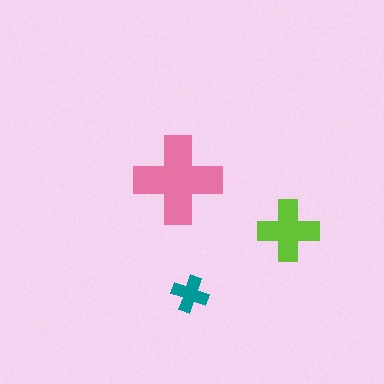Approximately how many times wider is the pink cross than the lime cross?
About 1.5 times wider.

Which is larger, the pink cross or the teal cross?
The pink one.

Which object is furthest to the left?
The pink cross is leftmost.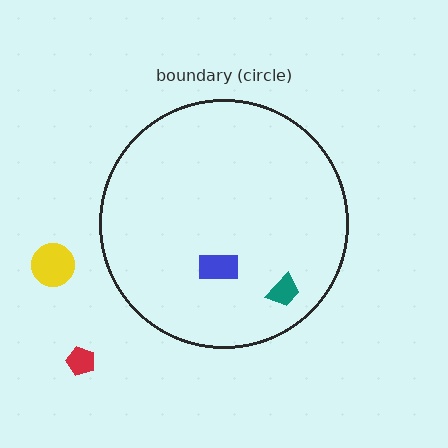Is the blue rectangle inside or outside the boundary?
Inside.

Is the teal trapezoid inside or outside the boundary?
Inside.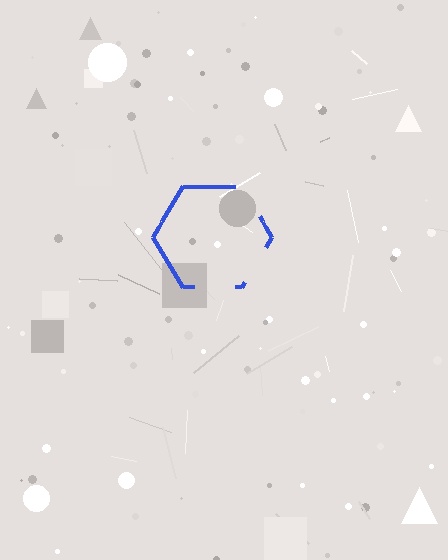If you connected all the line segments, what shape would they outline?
They would outline a hexagon.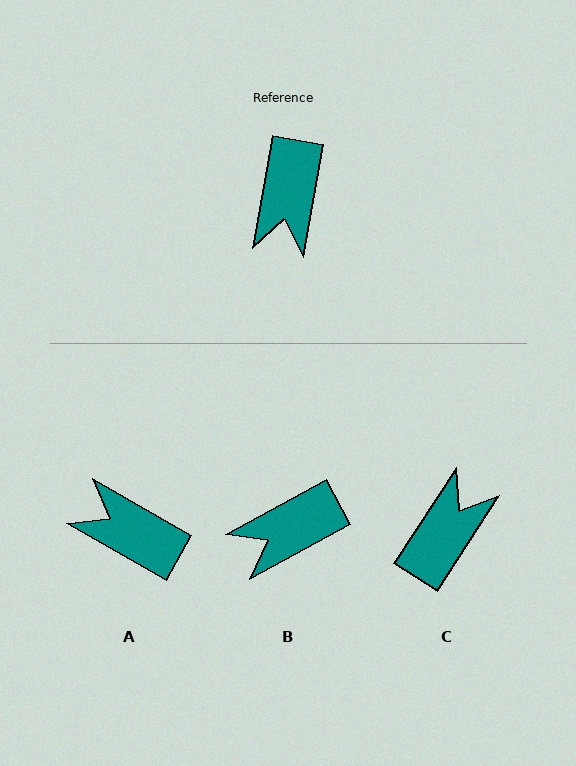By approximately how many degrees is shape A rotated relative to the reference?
Approximately 110 degrees clockwise.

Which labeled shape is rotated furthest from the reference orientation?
C, about 157 degrees away.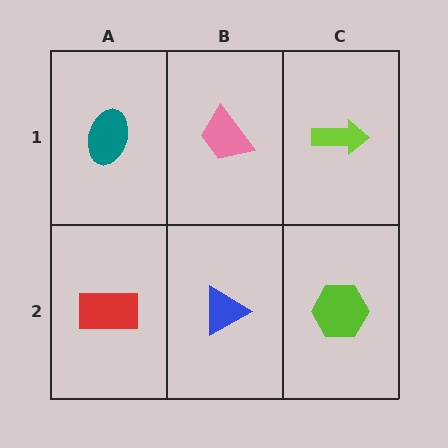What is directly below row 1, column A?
A red rectangle.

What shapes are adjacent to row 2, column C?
A lime arrow (row 1, column C), a blue triangle (row 2, column B).